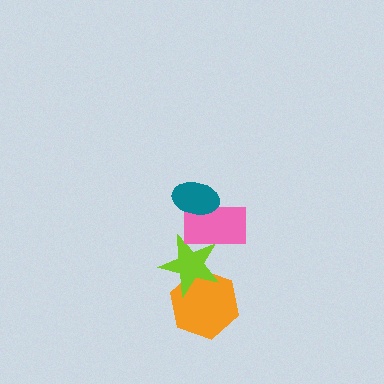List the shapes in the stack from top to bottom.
From top to bottom: the teal ellipse, the pink rectangle, the lime star, the orange hexagon.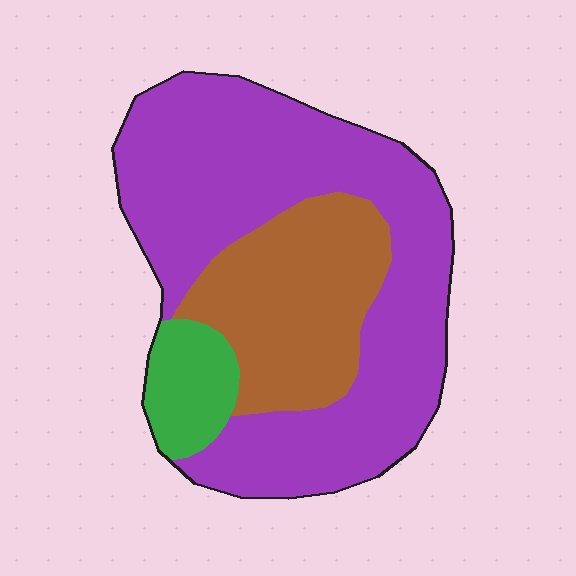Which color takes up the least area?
Green, at roughly 10%.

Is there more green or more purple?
Purple.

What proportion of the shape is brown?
Brown takes up about one quarter (1/4) of the shape.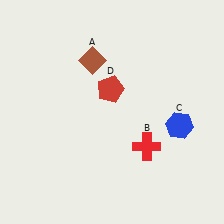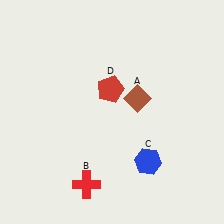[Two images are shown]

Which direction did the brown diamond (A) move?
The brown diamond (A) moved right.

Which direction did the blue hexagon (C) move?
The blue hexagon (C) moved down.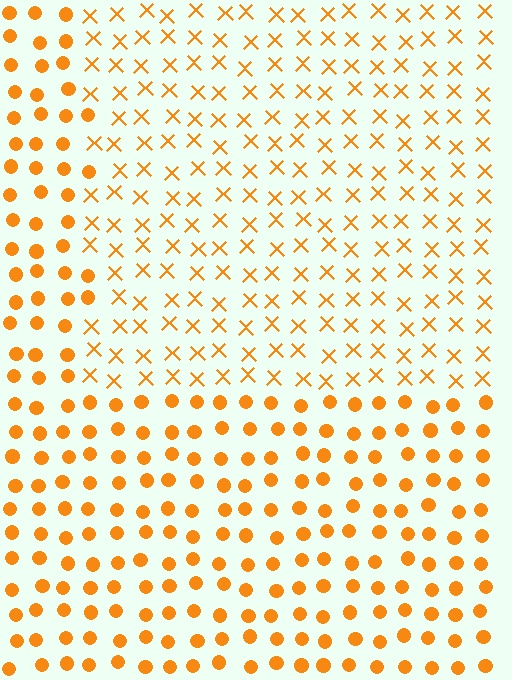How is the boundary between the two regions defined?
The boundary is defined by a change in element shape: X marks inside vs. circles outside. All elements share the same color and spacing.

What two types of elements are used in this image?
The image uses X marks inside the rectangle region and circles outside it.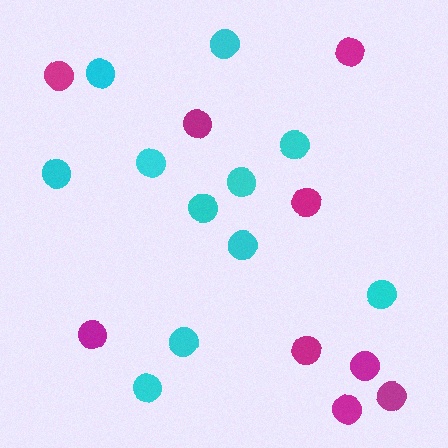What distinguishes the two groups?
There are 2 groups: one group of cyan circles (11) and one group of magenta circles (9).